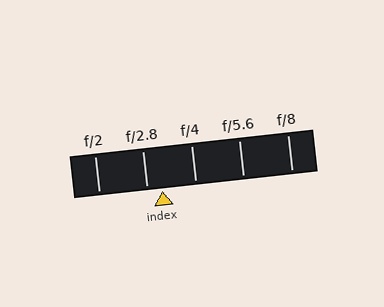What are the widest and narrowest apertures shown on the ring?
The widest aperture shown is f/2 and the narrowest is f/8.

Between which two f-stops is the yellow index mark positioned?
The index mark is between f/2.8 and f/4.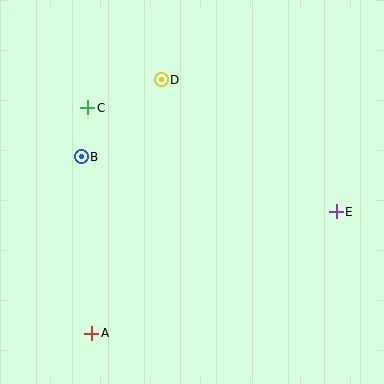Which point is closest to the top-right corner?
Point E is closest to the top-right corner.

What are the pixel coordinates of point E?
Point E is at (336, 212).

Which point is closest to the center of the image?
Point D at (161, 80) is closest to the center.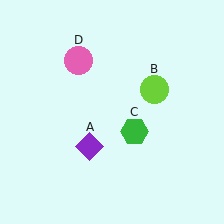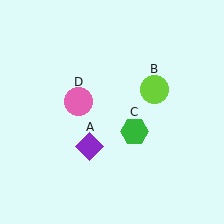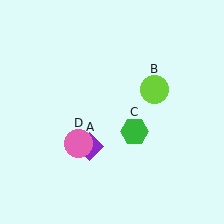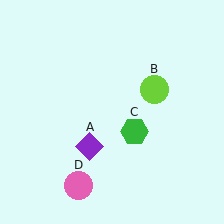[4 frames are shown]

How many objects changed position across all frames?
1 object changed position: pink circle (object D).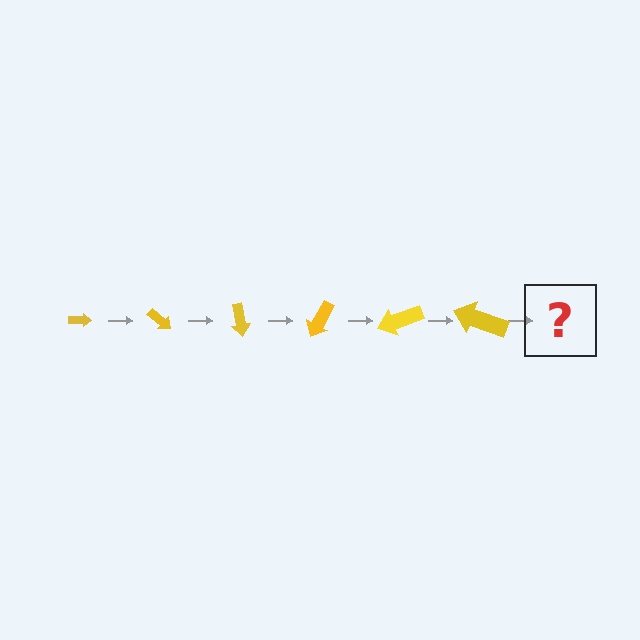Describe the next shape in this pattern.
It should be an arrow, larger than the previous one and rotated 240 degrees from the start.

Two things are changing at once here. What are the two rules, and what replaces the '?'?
The two rules are that the arrow grows larger each step and it rotates 40 degrees each step. The '?' should be an arrow, larger than the previous one and rotated 240 degrees from the start.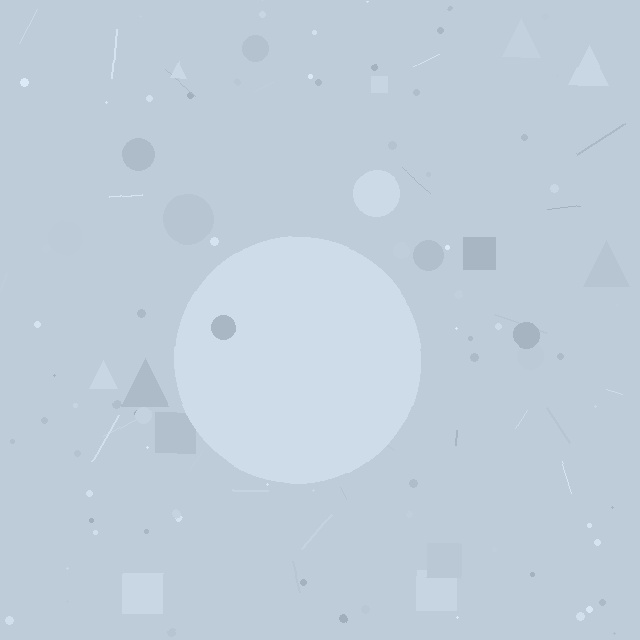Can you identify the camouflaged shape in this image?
The camouflaged shape is a circle.